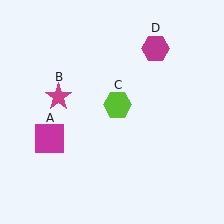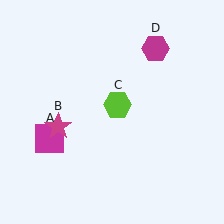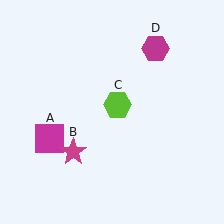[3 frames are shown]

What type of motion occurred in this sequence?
The magenta star (object B) rotated counterclockwise around the center of the scene.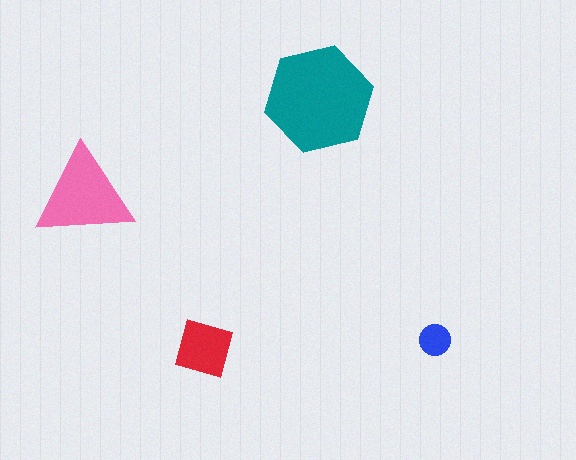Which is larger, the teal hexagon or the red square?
The teal hexagon.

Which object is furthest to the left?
The pink triangle is leftmost.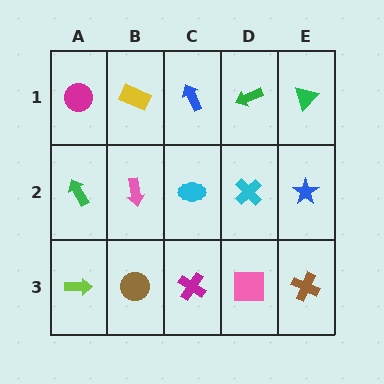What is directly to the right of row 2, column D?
A blue star.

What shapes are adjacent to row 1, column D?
A cyan cross (row 2, column D), a blue arrow (row 1, column C), a green triangle (row 1, column E).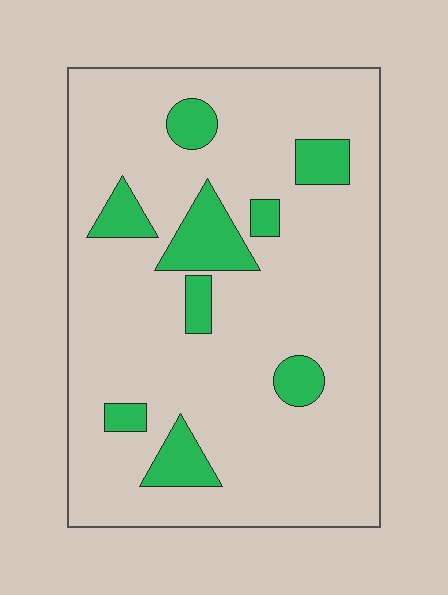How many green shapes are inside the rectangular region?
9.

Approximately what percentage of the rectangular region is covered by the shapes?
Approximately 15%.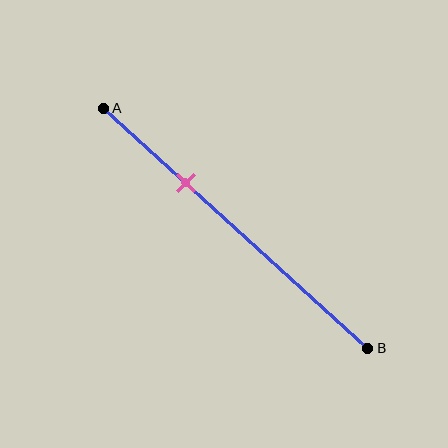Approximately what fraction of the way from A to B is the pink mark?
The pink mark is approximately 30% of the way from A to B.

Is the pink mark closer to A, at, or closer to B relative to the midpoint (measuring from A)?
The pink mark is closer to point A than the midpoint of segment AB.